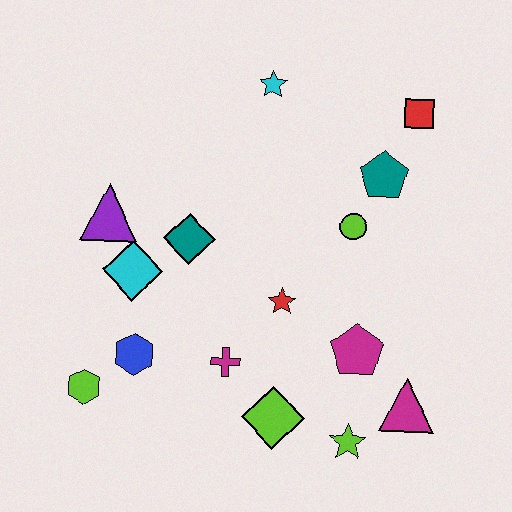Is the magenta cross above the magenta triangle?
Yes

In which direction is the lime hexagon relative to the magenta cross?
The lime hexagon is to the left of the magenta cross.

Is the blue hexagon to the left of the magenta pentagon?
Yes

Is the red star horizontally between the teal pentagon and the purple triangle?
Yes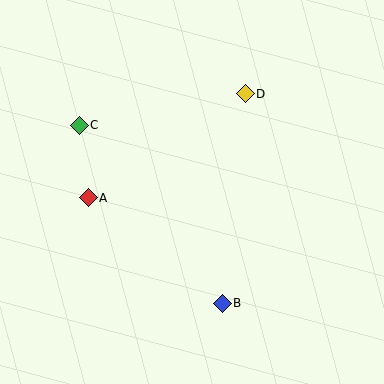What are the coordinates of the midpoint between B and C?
The midpoint between B and C is at (151, 214).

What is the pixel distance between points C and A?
The distance between C and A is 73 pixels.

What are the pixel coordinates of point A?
Point A is at (88, 198).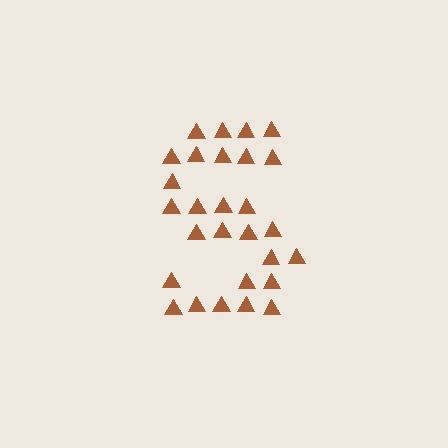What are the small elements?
The small elements are triangles.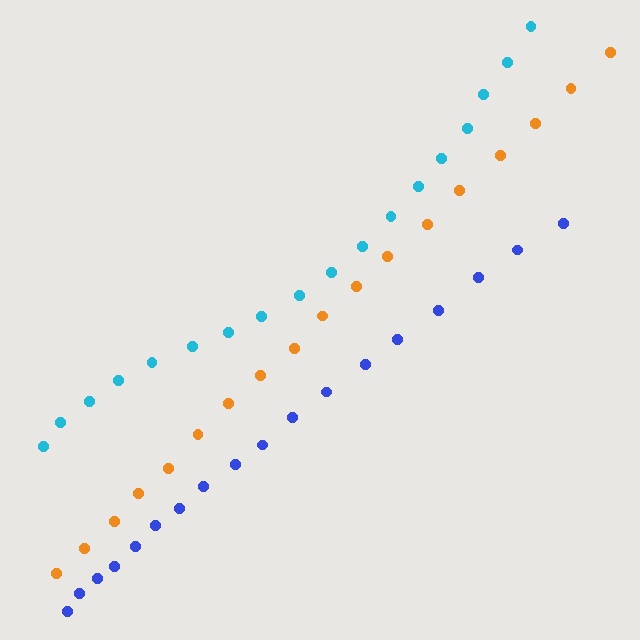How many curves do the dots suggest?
There are 3 distinct paths.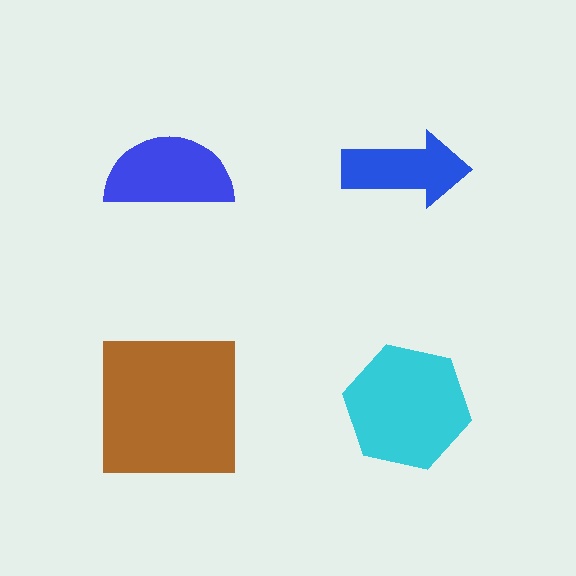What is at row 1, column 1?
A blue semicircle.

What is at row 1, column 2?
A blue arrow.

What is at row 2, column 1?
A brown square.